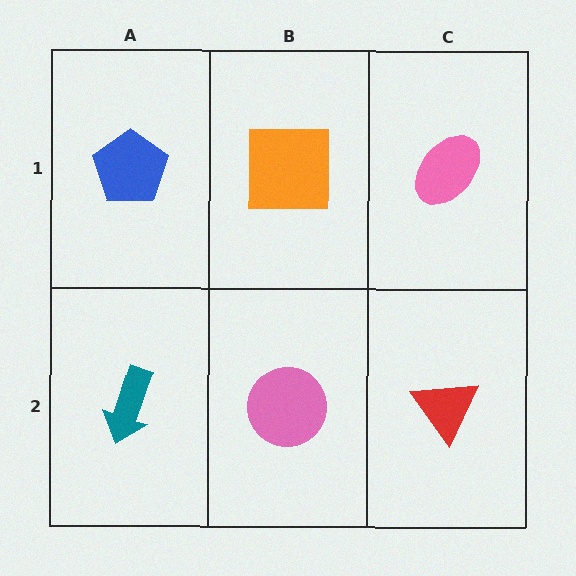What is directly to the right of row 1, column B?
A pink ellipse.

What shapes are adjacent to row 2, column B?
An orange square (row 1, column B), a teal arrow (row 2, column A), a red triangle (row 2, column C).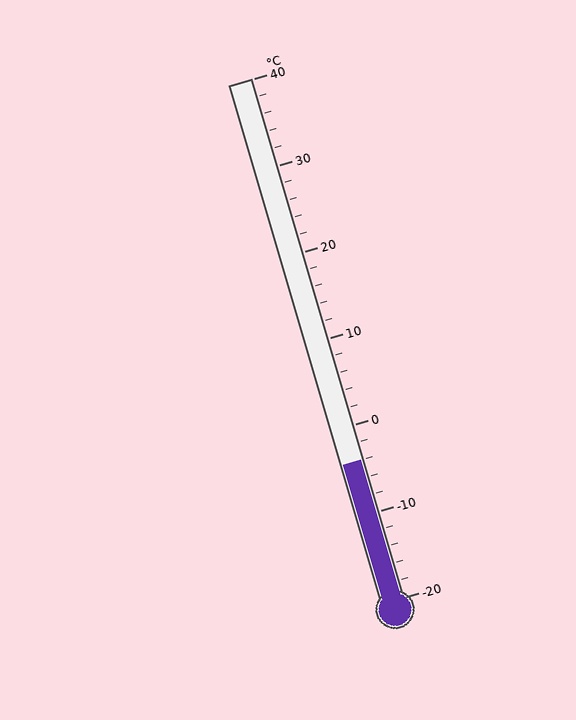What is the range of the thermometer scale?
The thermometer scale ranges from -20°C to 40°C.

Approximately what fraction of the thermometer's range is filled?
The thermometer is filled to approximately 25% of its range.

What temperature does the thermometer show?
The thermometer shows approximately -4°C.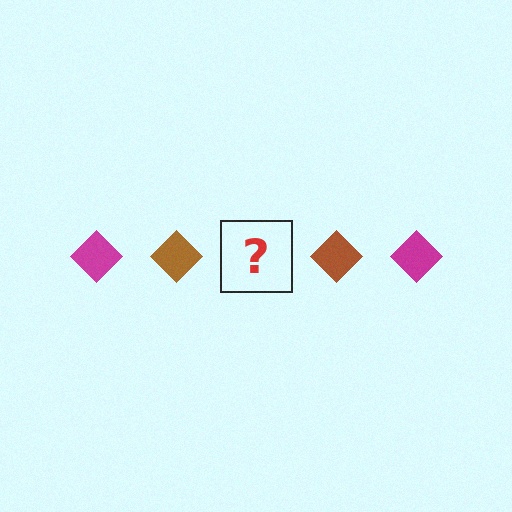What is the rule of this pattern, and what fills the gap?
The rule is that the pattern cycles through magenta, brown diamonds. The gap should be filled with a magenta diamond.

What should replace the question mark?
The question mark should be replaced with a magenta diamond.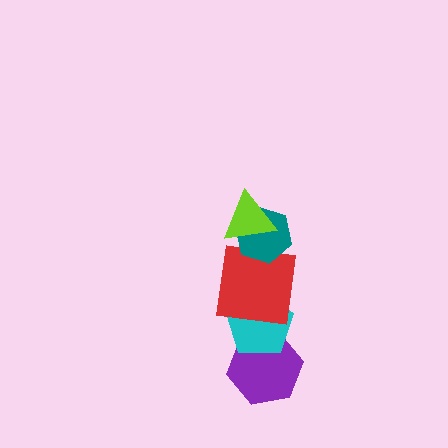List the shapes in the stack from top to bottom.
From top to bottom: the lime triangle, the teal hexagon, the red square, the cyan pentagon, the purple hexagon.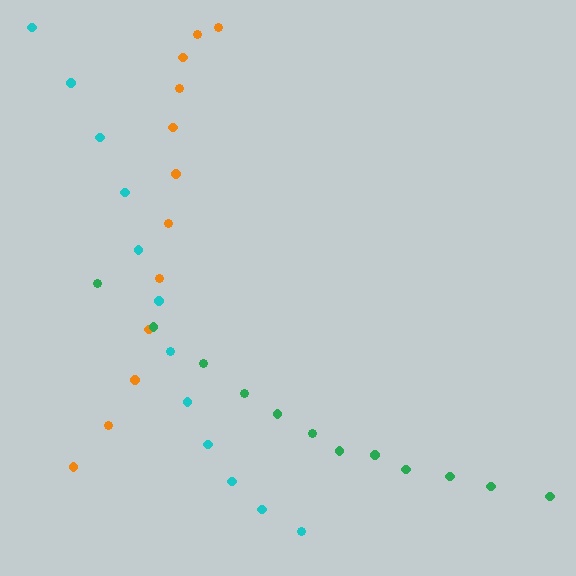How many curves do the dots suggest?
There are 3 distinct paths.